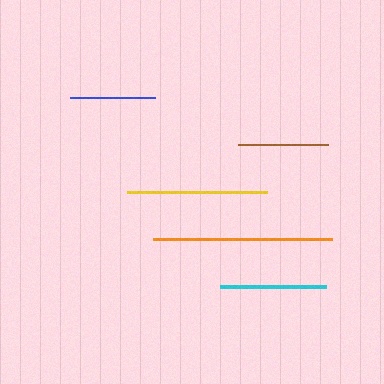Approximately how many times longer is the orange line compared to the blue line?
The orange line is approximately 2.1 times the length of the blue line.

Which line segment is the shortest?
The blue line is the shortest at approximately 85 pixels.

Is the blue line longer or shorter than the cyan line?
The cyan line is longer than the blue line.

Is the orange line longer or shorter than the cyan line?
The orange line is longer than the cyan line.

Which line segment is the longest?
The orange line is the longest at approximately 179 pixels.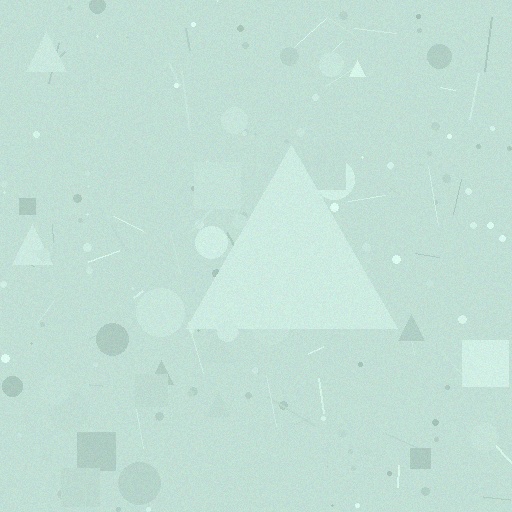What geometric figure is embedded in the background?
A triangle is embedded in the background.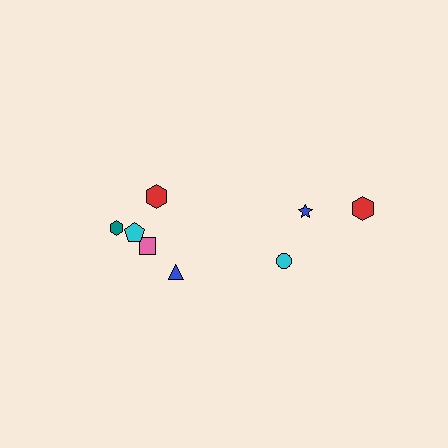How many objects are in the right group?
There are 3 objects.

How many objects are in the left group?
There are 5 objects.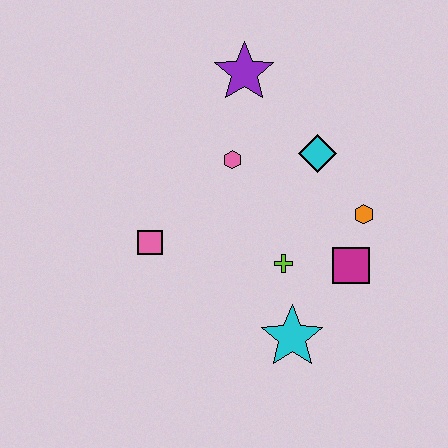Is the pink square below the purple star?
Yes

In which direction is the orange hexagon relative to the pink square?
The orange hexagon is to the right of the pink square.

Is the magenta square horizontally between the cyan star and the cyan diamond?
No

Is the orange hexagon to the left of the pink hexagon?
No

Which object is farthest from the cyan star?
The purple star is farthest from the cyan star.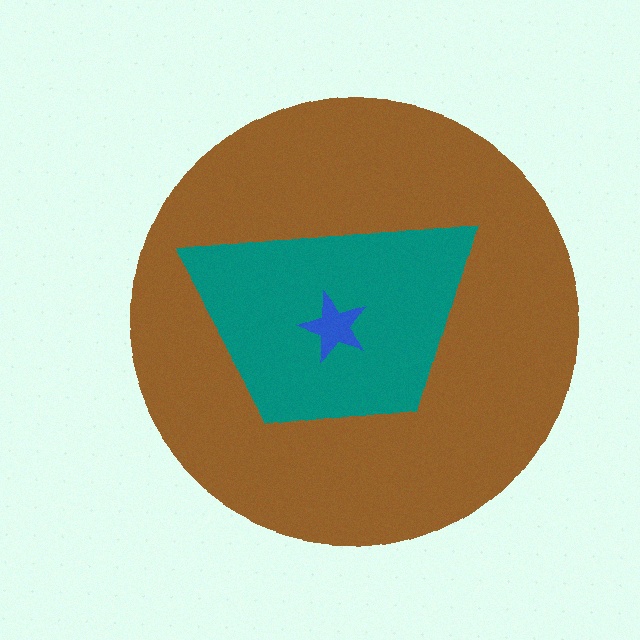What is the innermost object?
The blue star.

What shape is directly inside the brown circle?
The teal trapezoid.